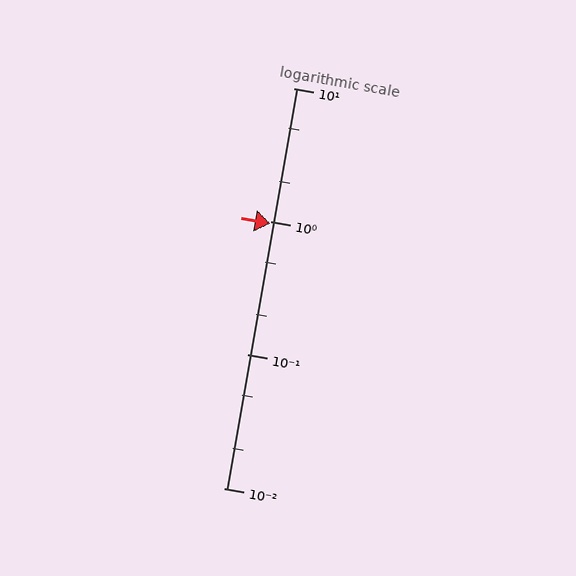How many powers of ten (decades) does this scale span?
The scale spans 3 decades, from 0.01 to 10.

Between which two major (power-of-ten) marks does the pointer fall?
The pointer is between 0.1 and 1.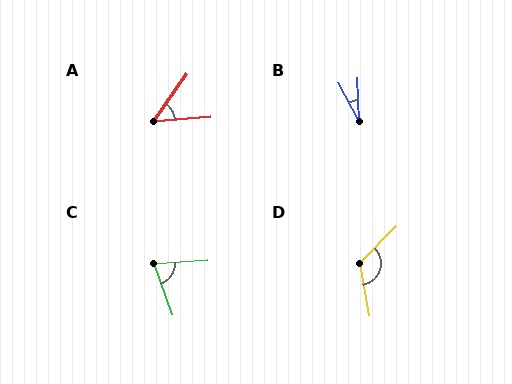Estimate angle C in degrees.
Approximately 74 degrees.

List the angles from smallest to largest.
B (27°), A (51°), C (74°), D (125°).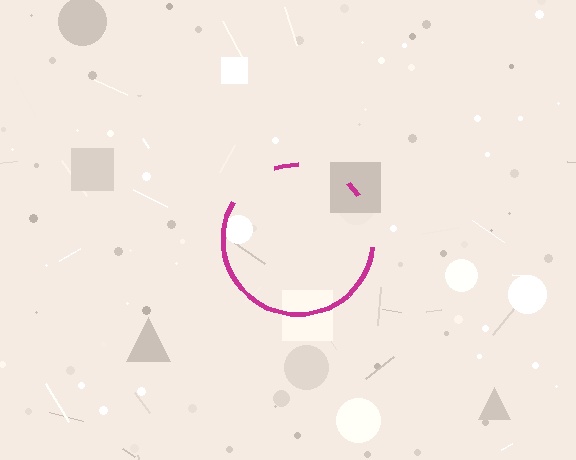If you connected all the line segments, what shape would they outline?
They would outline a circle.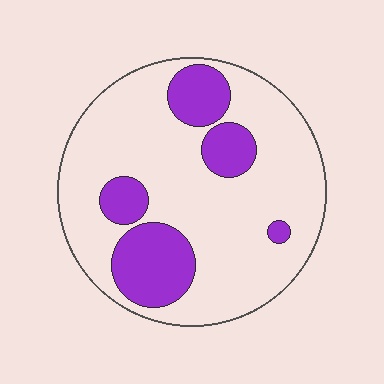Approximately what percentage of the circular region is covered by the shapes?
Approximately 25%.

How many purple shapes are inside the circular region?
5.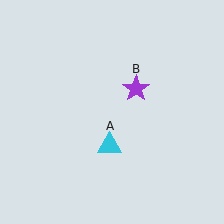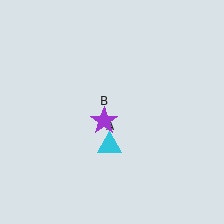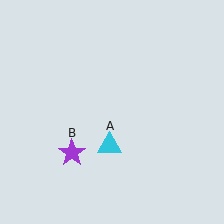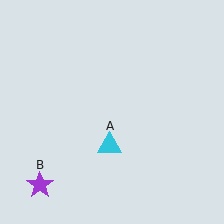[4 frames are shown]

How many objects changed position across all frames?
1 object changed position: purple star (object B).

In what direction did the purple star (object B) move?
The purple star (object B) moved down and to the left.